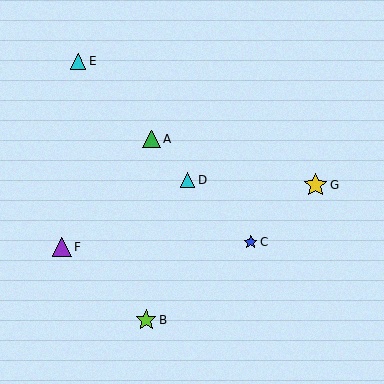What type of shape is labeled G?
Shape G is a yellow star.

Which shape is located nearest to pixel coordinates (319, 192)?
The yellow star (labeled G) at (315, 185) is nearest to that location.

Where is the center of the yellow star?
The center of the yellow star is at (315, 185).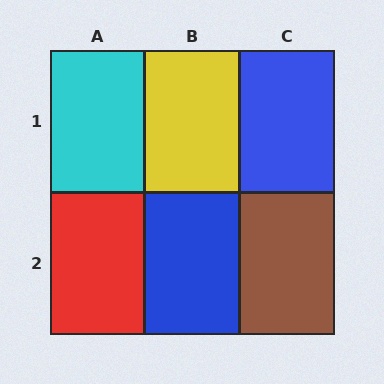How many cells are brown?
1 cell is brown.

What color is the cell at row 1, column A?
Cyan.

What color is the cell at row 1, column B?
Yellow.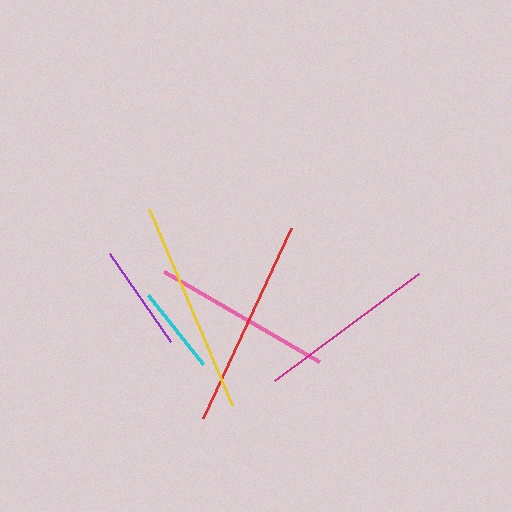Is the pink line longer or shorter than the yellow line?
The yellow line is longer than the pink line.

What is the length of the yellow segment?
The yellow segment is approximately 214 pixels long.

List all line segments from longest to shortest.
From longest to shortest: yellow, red, magenta, pink, purple, cyan.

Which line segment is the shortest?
The cyan line is the shortest at approximately 88 pixels.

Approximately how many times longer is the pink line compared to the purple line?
The pink line is approximately 1.7 times the length of the purple line.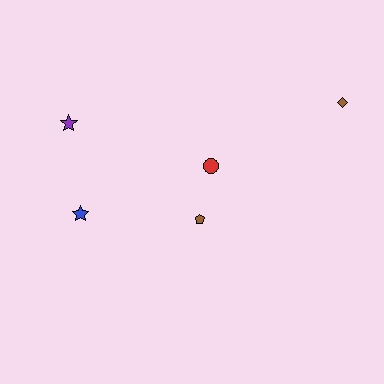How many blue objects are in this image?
There is 1 blue object.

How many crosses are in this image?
There are no crosses.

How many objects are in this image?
There are 5 objects.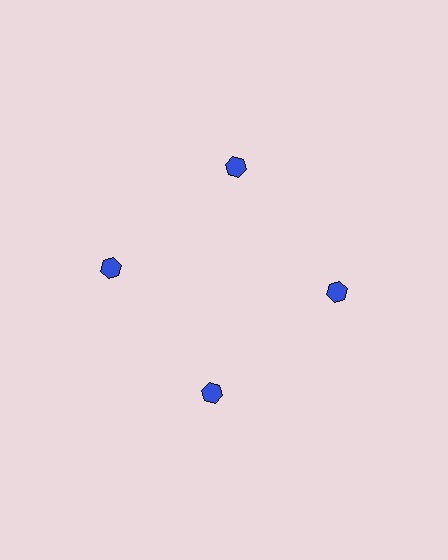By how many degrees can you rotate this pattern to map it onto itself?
The pattern maps onto itself every 90 degrees of rotation.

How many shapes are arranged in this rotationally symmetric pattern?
There are 4 shapes, arranged in 4 groups of 1.